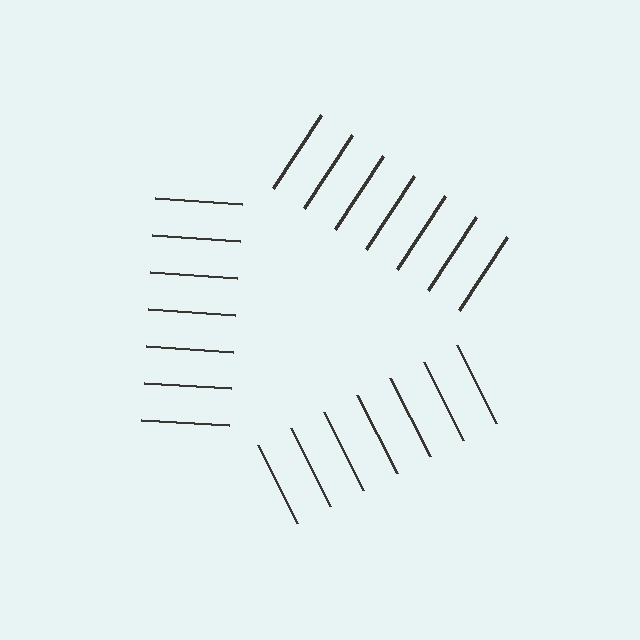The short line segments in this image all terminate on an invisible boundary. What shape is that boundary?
An illusory triangle — the line segments terminate on its edges but no continuous stroke is drawn.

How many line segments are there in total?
21 — 7 along each of the 3 edges.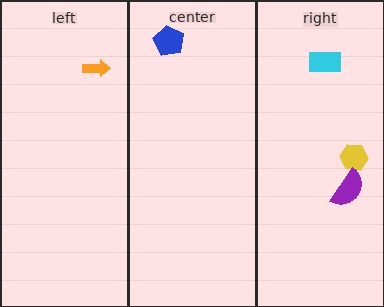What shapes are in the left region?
The orange arrow.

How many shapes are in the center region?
1.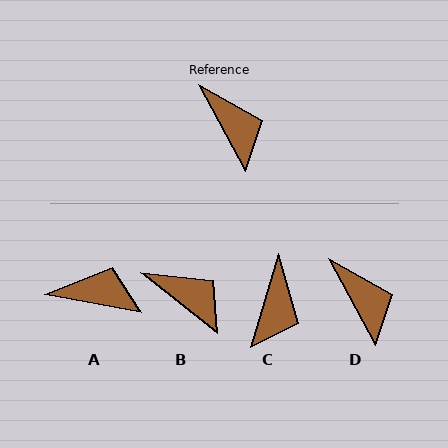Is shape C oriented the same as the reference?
No, it is off by about 45 degrees.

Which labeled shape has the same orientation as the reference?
D.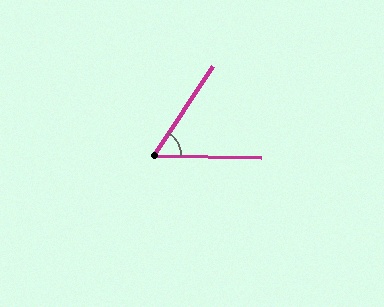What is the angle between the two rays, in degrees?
Approximately 58 degrees.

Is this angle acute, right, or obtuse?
It is acute.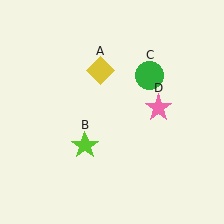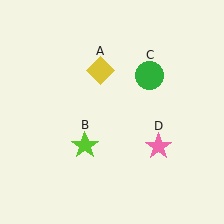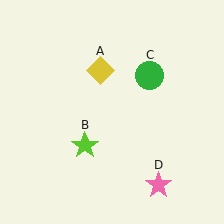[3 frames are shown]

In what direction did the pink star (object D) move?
The pink star (object D) moved down.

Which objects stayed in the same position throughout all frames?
Yellow diamond (object A) and lime star (object B) and green circle (object C) remained stationary.